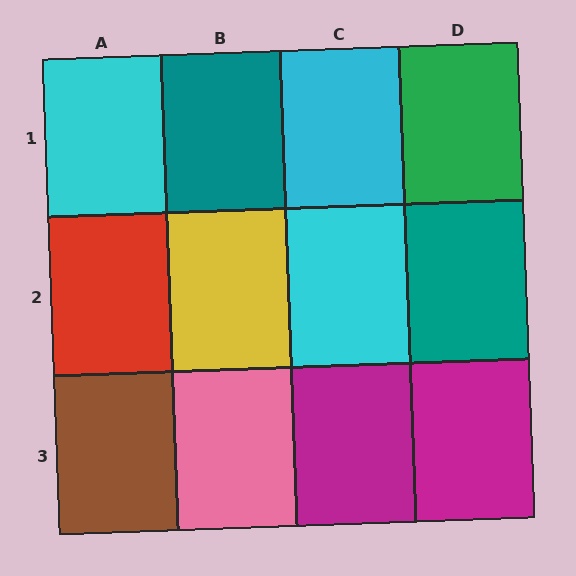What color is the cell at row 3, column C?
Magenta.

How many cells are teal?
2 cells are teal.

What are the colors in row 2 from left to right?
Red, yellow, cyan, teal.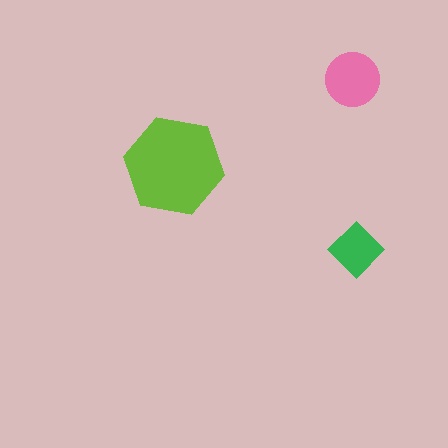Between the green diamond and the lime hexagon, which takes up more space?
The lime hexagon.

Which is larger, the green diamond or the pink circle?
The pink circle.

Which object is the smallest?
The green diamond.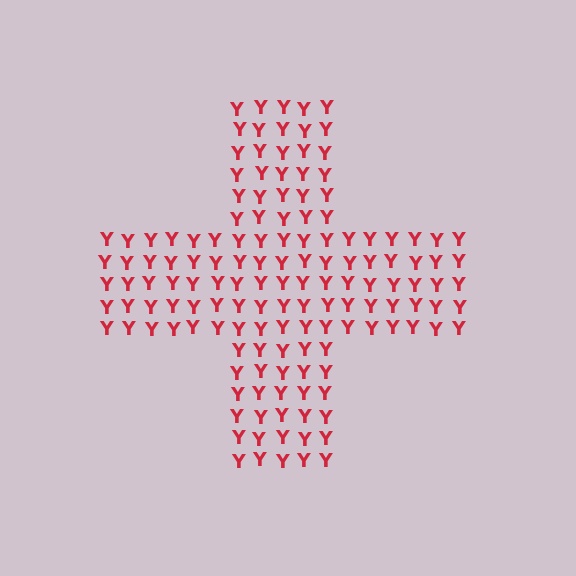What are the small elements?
The small elements are letter Y's.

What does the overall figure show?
The overall figure shows a cross.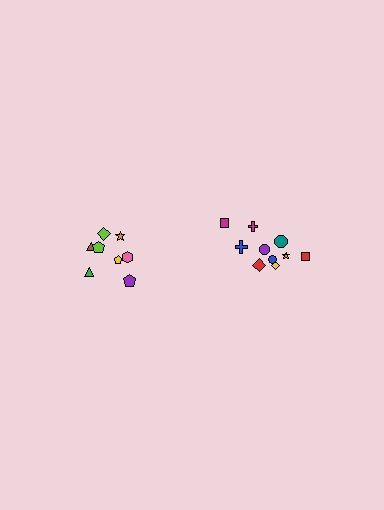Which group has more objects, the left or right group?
The right group.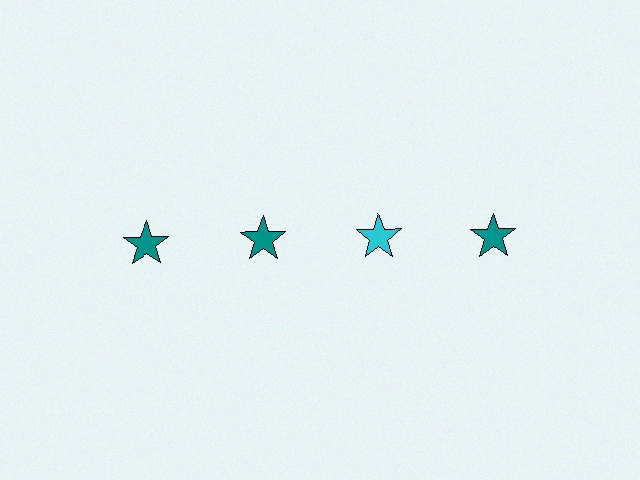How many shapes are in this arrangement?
There are 4 shapes arranged in a grid pattern.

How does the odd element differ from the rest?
It has a different color: cyan instead of teal.